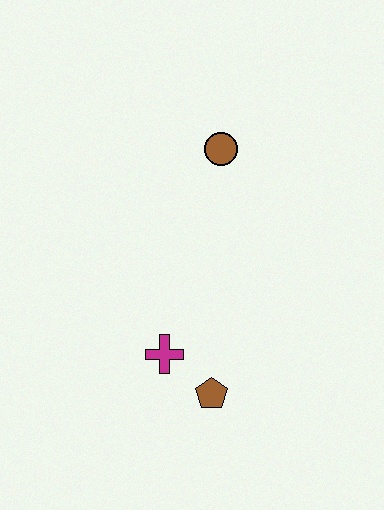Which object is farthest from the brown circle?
The brown pentagon is farthest from the brown circle.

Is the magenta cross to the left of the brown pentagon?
Yes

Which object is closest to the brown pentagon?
The magenta cross is closest to the brown pentagon.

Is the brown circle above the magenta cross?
Yes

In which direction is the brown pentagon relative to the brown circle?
The brown pentagon is below the brown circle.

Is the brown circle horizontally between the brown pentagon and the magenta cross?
No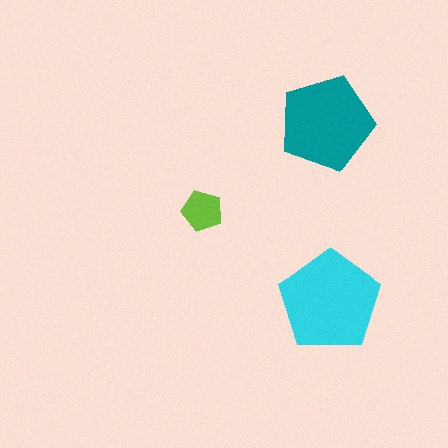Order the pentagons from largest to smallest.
the cyan one, the teal one, the lime one.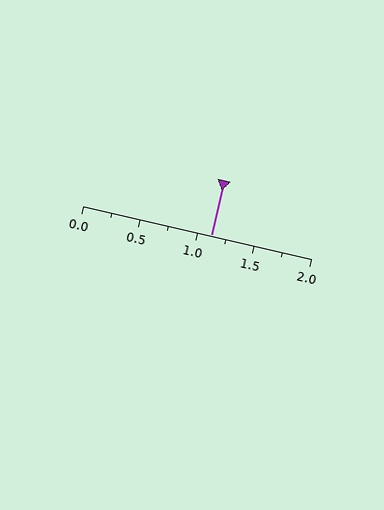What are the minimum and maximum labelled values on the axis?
The axis runs from 0.0 to 2.0.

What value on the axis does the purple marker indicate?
The marker indicates approximately 1.12.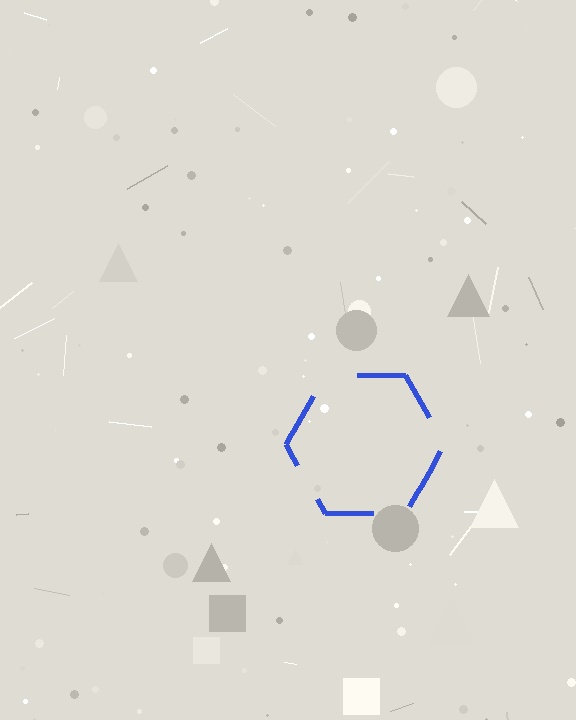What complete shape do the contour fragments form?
The contour fragments form a hexagon.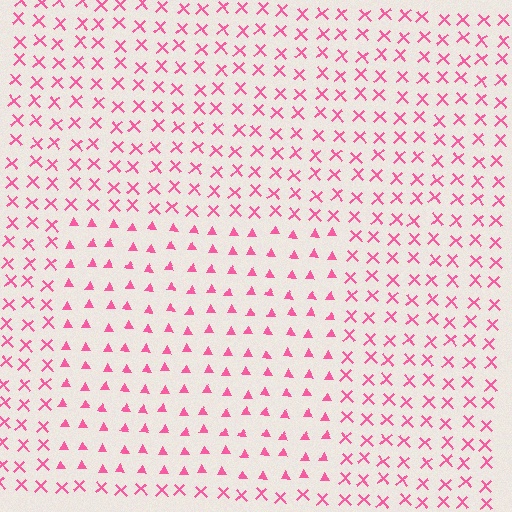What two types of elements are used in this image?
The image uses triangles inside the rectangle region and X marks outside it.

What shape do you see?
I see a rectangle.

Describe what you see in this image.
The image is filled with small pink elements arranged in a uniform grid. A rectangle-shaped region contains triangles, while the surrounding area contains X marks. The boundary is defined purely by the change in element shape.